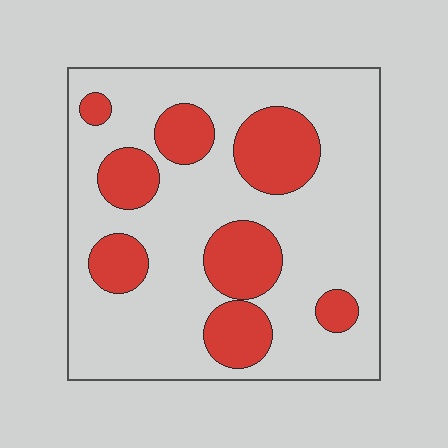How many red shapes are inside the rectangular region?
8.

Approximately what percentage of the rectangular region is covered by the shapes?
Approximately 25%.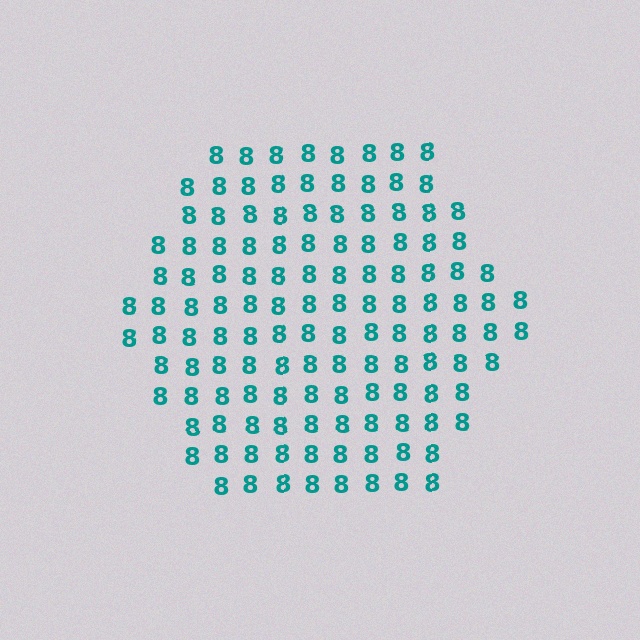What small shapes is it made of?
It is made of small digit 8's.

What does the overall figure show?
The overall figure shows a hexagon.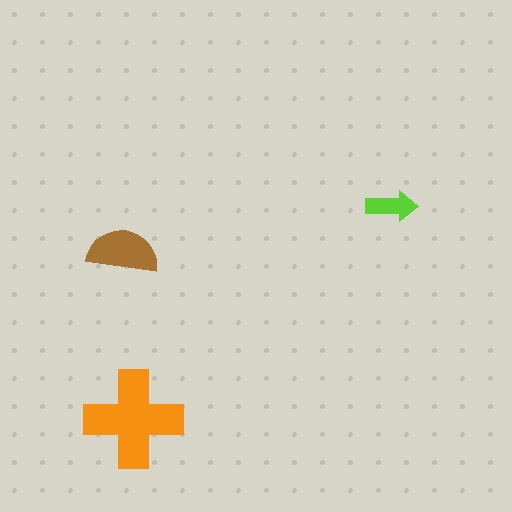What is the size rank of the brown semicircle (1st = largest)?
2nd.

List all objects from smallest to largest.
The lime arrow, the brown semicircle, the orange cross.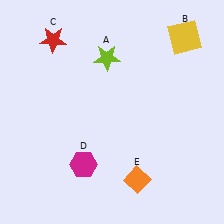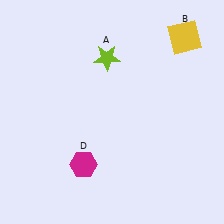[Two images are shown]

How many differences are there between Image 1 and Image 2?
There are 2 differences between the two images.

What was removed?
The orange diamond (E), the red star (C) were removed in Image 2.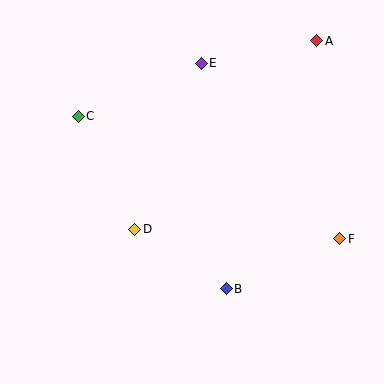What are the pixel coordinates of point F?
Point F is at (340, 239).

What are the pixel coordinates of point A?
Point A is at (317, 41).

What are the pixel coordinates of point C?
Point C is at (78, 116).